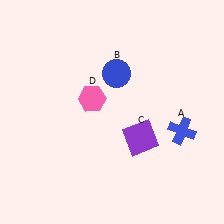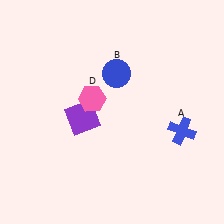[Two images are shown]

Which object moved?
The purple square (C) moved left.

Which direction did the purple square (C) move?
The purple square (C) moved left.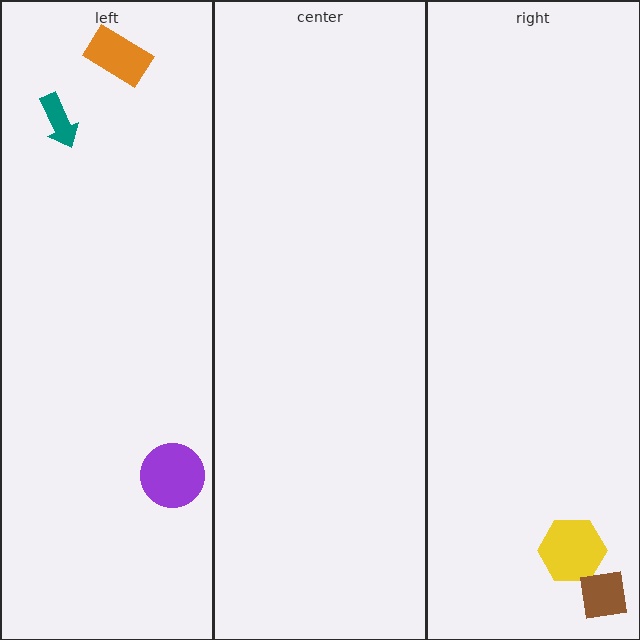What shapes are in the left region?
The orange rectangle, the purple circle, the teal arrow.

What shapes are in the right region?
The yellow hexagon, the brown square.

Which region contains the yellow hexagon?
The right region.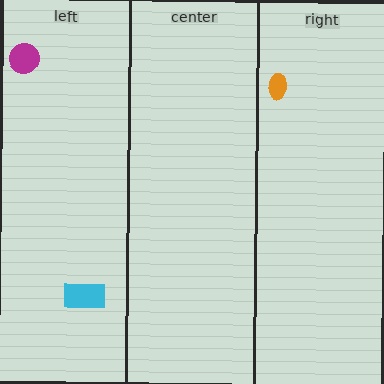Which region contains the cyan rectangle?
The left region.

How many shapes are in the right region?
1.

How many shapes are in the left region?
2.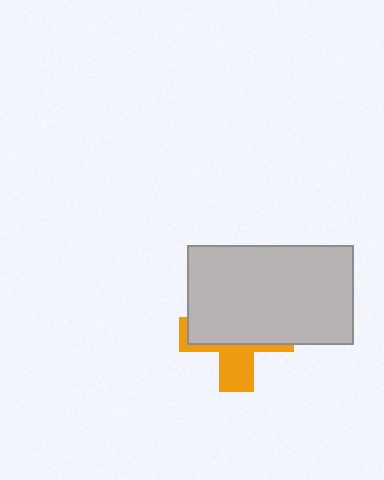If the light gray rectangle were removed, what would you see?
You would see the complete orange cross.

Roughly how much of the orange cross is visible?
A small part of it is visible (roughly 34%).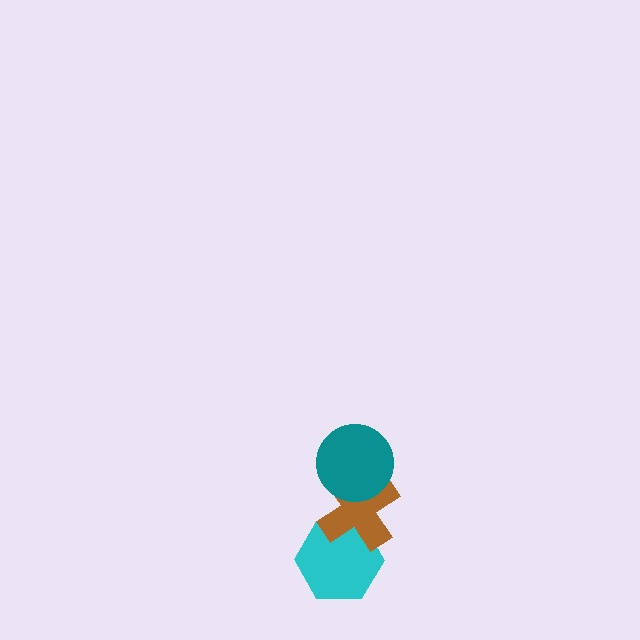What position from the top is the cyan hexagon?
The cyan hexagon is 3rd from the top.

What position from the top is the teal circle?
The teal circle is 1st from the top.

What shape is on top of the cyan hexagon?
The brown cross is on top of the cyan hexagon.